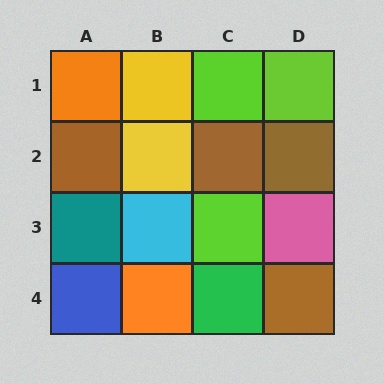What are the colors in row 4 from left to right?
Blue, orange, green, brown.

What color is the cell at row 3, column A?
Teal.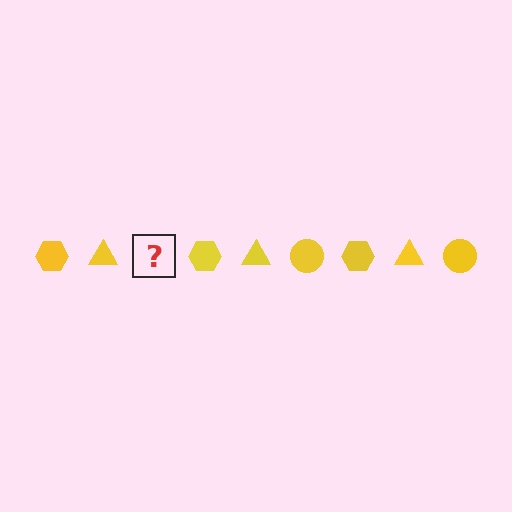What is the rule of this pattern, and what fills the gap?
The rule is that the pattern cycles through hexagon, triangle, circle shapes in yellow. The gap should be filled with a yellow circle.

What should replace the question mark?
The question mark should be replaced with a yellow circle.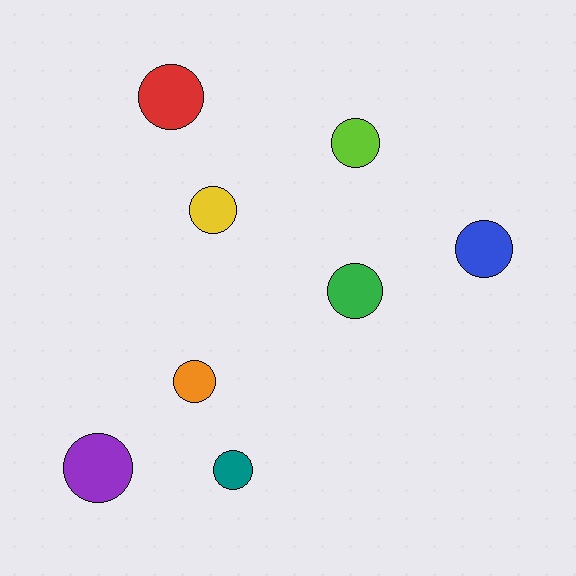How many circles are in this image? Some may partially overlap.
There are 8 circles.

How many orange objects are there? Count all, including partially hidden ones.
There is 1 orange object.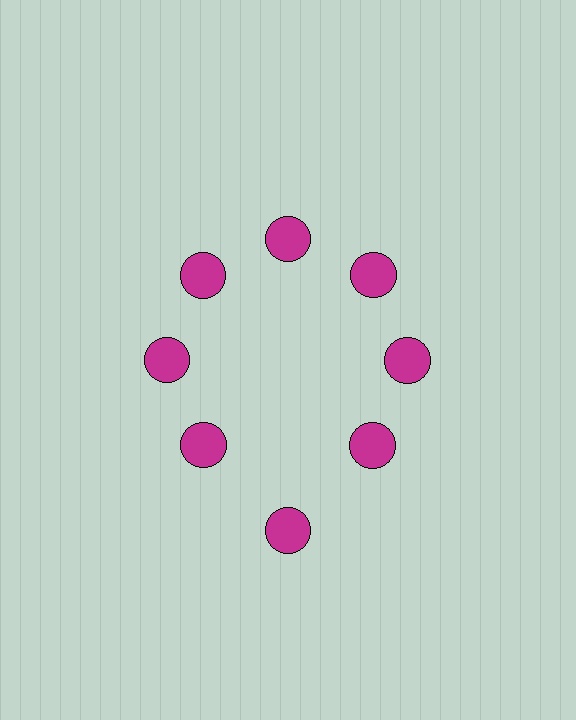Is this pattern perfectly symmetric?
No. The 8 magenta circles are arranged in a ring, but one element near the 6 o'clock position is pushed outward from the center, breaking the 8-fold rotational symmetry.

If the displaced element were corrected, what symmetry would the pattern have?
It would have 8-fold rotational symmetry — the pattern would map onto itself every 45 degrees.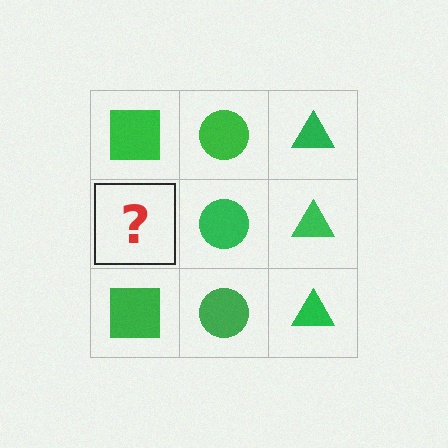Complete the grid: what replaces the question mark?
The question mark should be replaced with a green square.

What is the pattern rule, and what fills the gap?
The rule is that each column has a consistent shape. The gap should be filled with a green square.